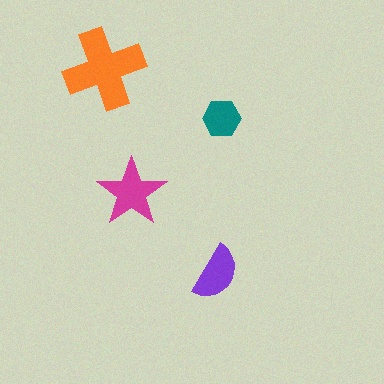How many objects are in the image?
There are 4 objects in the image.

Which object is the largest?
The orange cross.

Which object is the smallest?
The teal hexagon.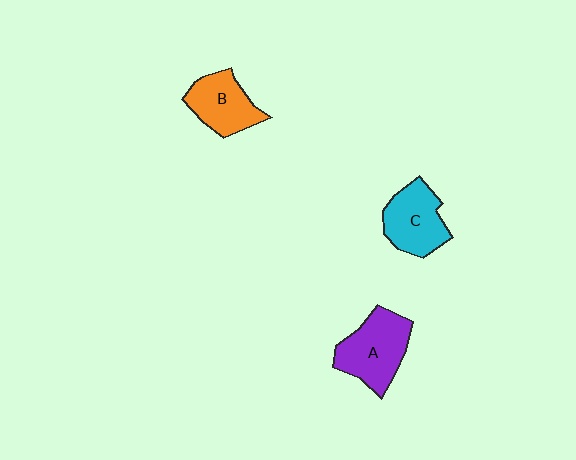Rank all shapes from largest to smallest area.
From largest to smallest: A (purple), C (cyan), B (orange).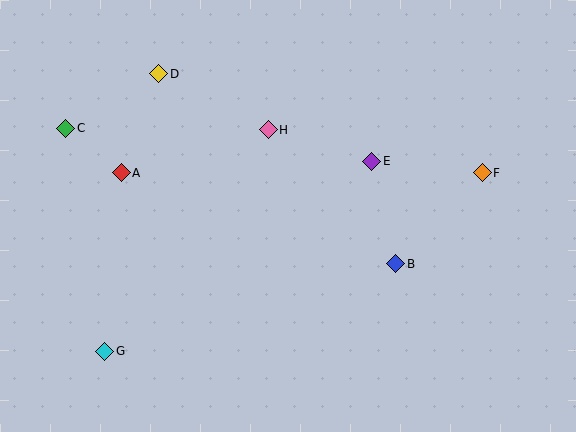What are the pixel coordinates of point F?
Point F is at (482, 173).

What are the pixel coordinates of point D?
Point D is at (159, 74).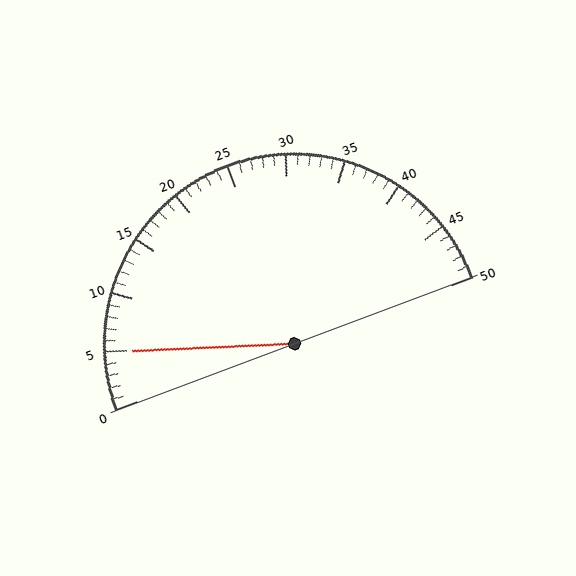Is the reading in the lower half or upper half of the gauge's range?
The reading is in the lower half of the range (0 to 50).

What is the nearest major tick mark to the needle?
The nearest major tick mark is 5.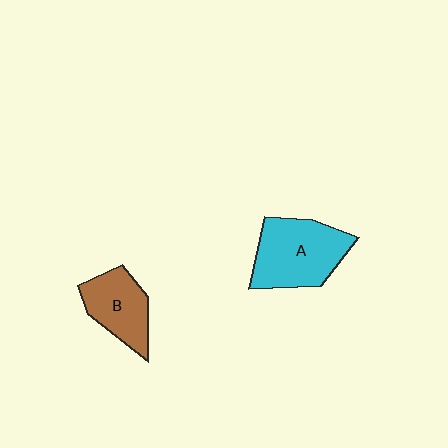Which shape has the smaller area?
Shape B (brown).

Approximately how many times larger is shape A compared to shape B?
Approximately 1.4 times.